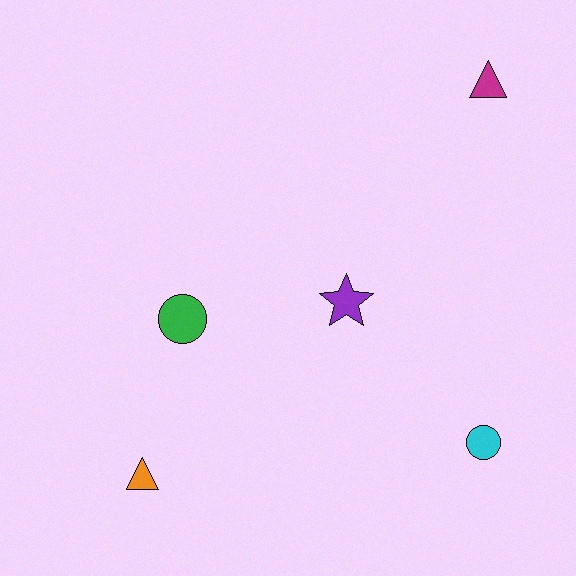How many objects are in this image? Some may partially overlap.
There are 5 objects.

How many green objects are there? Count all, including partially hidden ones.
There is 1 green object.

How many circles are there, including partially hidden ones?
There are 2 circles.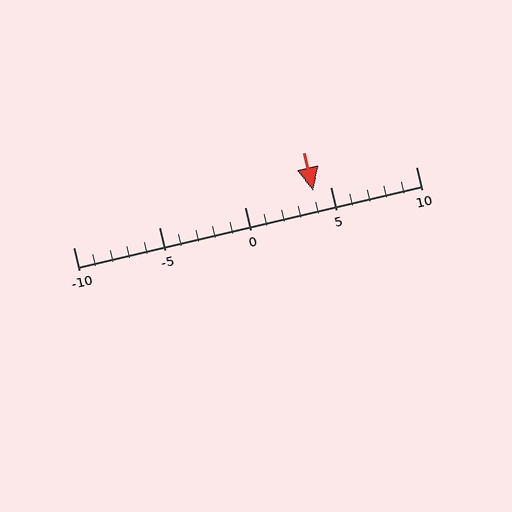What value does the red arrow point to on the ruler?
The red arrow points to approximately 4.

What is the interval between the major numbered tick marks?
The major tick marks are spaced 5 units apart.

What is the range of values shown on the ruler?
The ruler shows values from -10 to 10.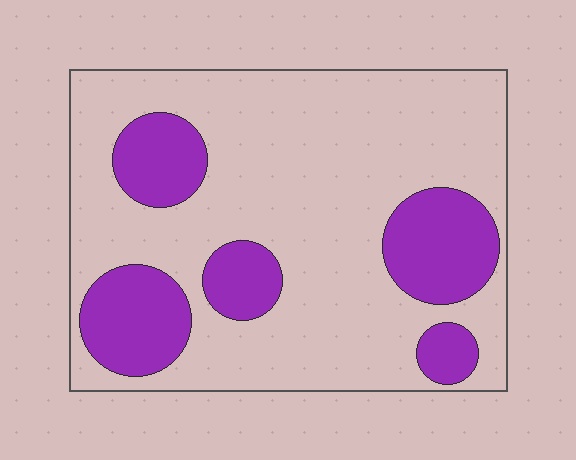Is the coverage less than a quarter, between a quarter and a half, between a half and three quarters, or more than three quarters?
Between a quarter and a half.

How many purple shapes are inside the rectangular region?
5.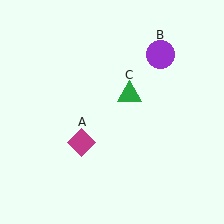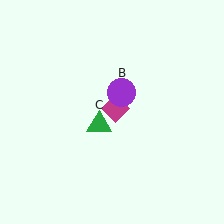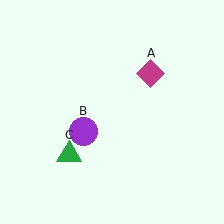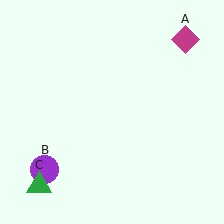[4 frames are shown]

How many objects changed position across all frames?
3 objects changed position: magenta diamond (object A), purple circle (object B), green triangle (object C).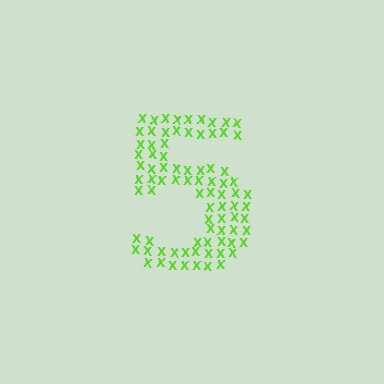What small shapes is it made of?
It is made of small letter X's.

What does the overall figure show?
The overall figure shows the digit 5.